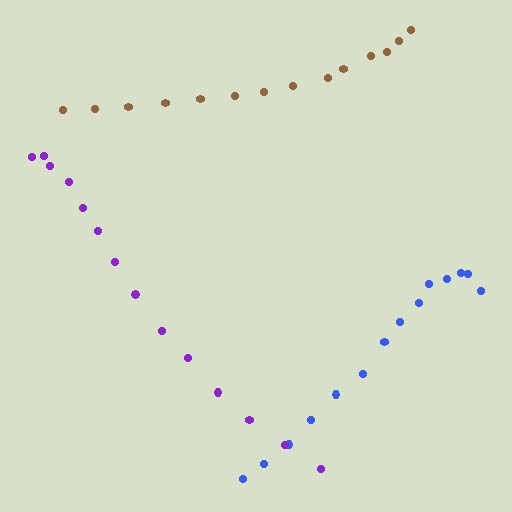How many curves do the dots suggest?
There are 3 distinct paths.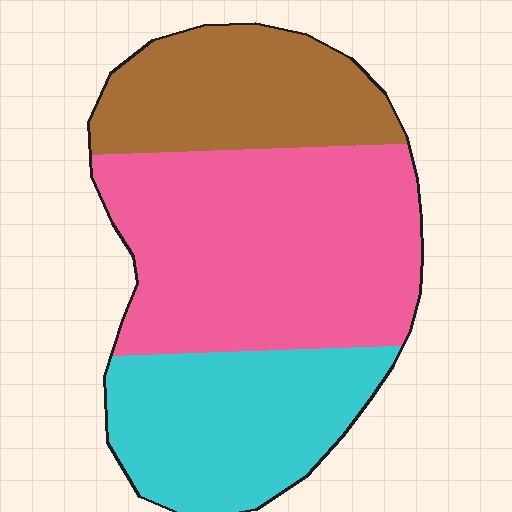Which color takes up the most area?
Pink, at roughly 45%.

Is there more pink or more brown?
Pink.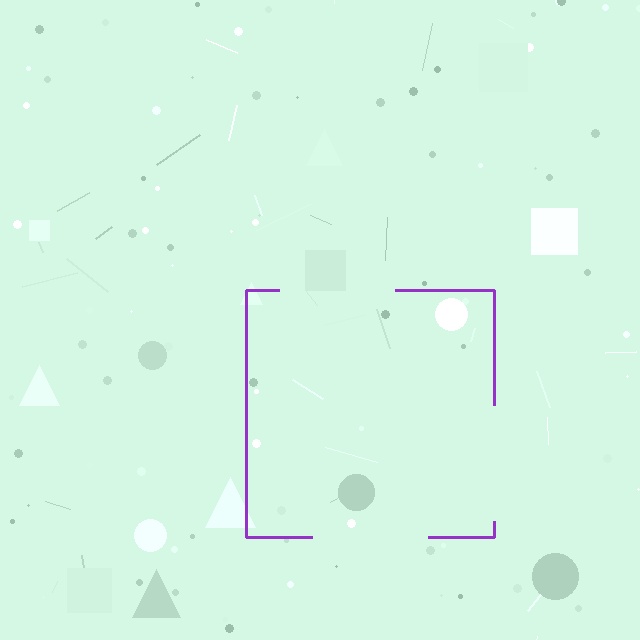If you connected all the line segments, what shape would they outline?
They would outline a square.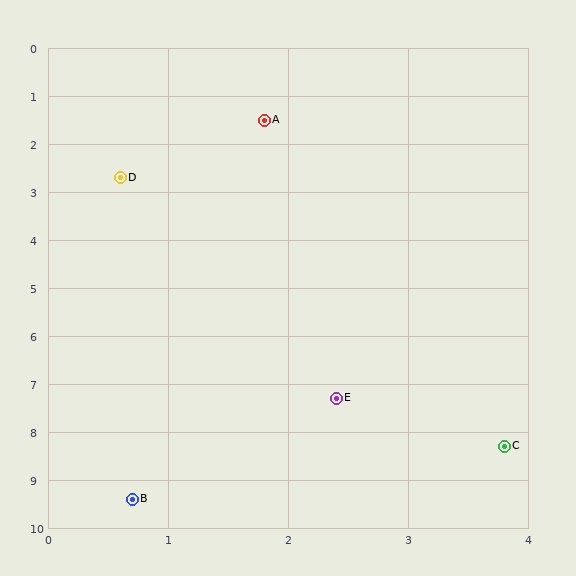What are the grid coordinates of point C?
Point C is at approximately (3.8, 8.3).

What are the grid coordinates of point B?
Point B is at approximately (0.7, 9.4).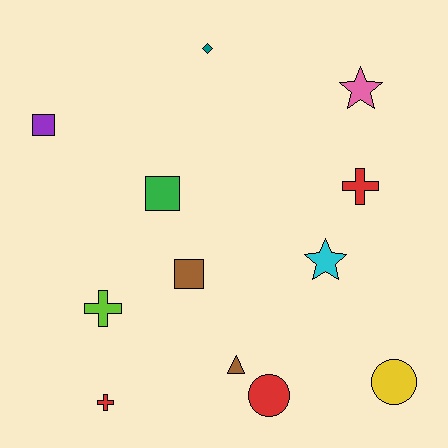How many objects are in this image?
There are 12 objects.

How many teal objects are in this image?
There is 1 teal object.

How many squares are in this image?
There are 3 squares.